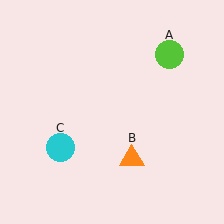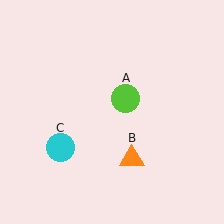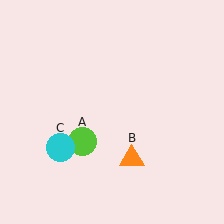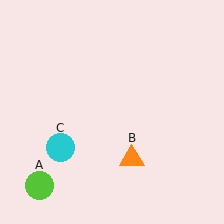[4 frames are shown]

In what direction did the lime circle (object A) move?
The lime circle (object A) moved down and to the left.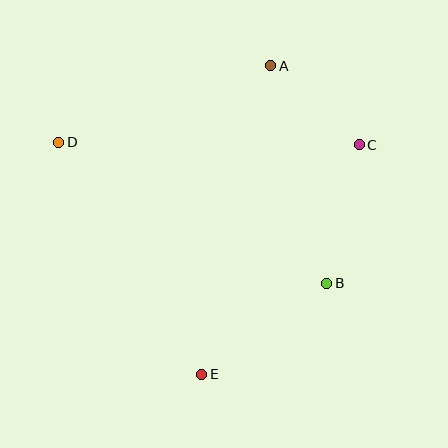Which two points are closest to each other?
Points A and C are closest to each other.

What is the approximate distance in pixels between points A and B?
The distance between A and B is approximately 225 pixels.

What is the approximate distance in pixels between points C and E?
The distance between C and E is approximately 278 pixels.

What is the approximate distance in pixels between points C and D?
The distance between C and D is approximately 301 pixels.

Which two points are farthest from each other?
Points A and E are farthest from each other.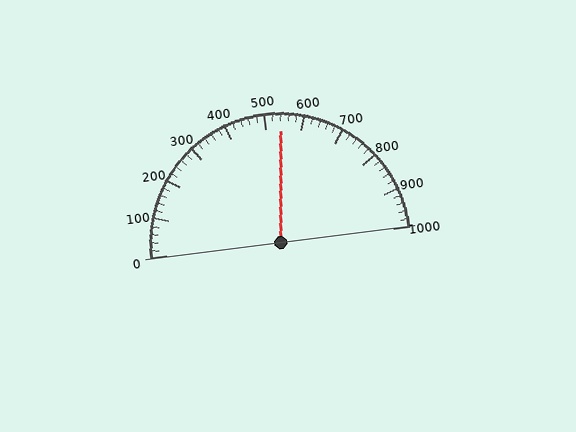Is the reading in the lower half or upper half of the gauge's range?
The reading is in the upper half of the range (0 to 1000).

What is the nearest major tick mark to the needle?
The nearest major tick mark is 500.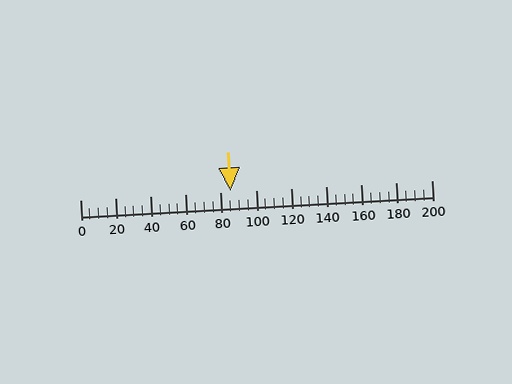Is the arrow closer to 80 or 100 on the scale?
The arrow is closer to 80.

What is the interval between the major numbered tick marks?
The major tick marks are spaced 20 units apart.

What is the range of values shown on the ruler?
The ruler shows values from 0 to 200.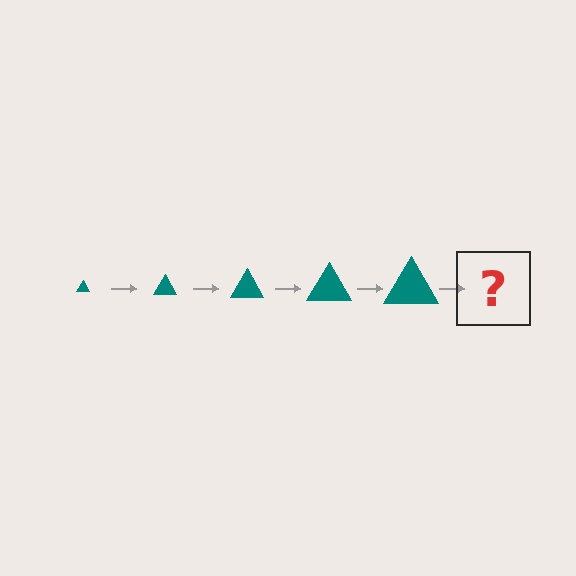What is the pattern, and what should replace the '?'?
The pattern is that the triangle gets progressively larger each step. The '?' should be a teal triangle, larger than the previous one.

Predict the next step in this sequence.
The next step is a teal triangle, larger than the previous one.